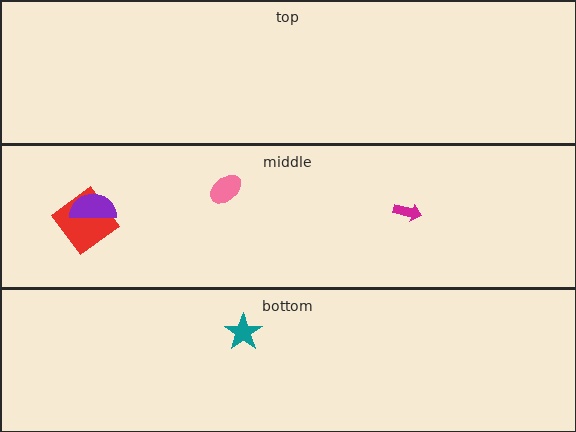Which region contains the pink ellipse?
The middle region.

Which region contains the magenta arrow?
The middle region.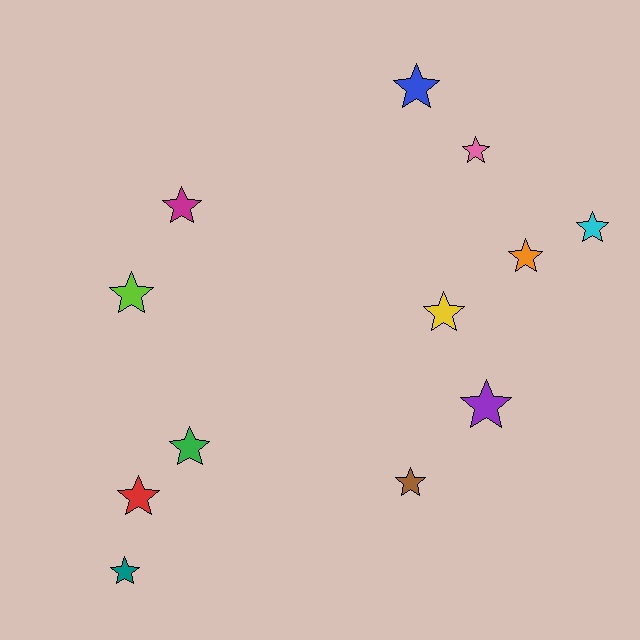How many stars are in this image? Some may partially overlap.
There are 12 stars.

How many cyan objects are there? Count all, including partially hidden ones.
There is 1 cyan object.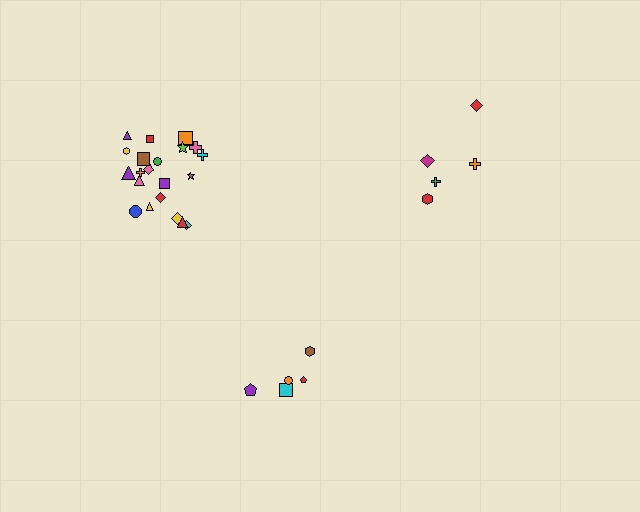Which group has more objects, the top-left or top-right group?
The top-left group.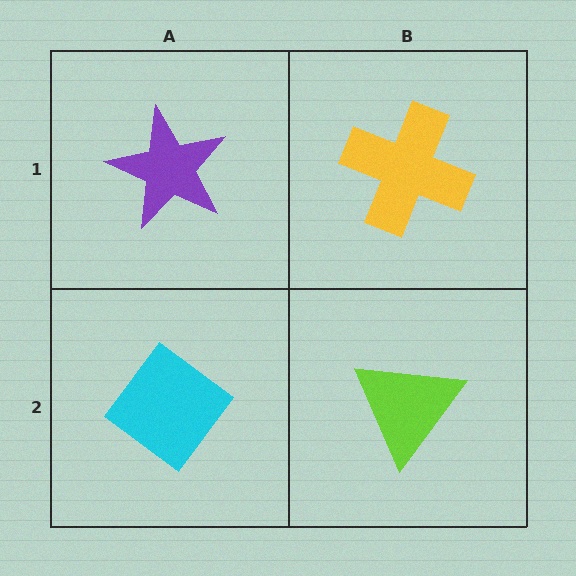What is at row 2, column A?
A cyan diamond.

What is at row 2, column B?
A lime triangle.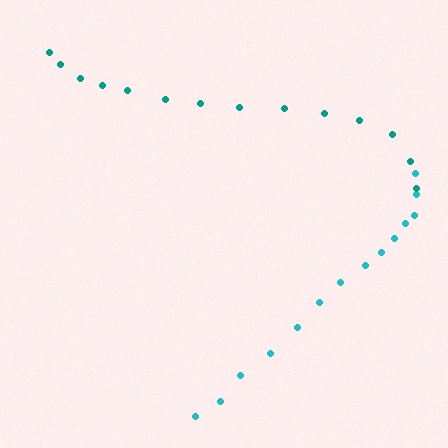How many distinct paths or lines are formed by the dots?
There are 2 distinct paths.